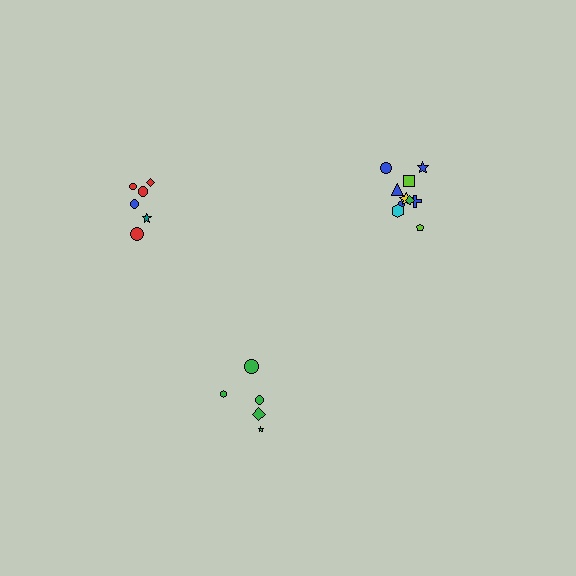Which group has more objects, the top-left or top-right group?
The top-right group.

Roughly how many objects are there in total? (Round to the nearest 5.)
Roughly 20 objects in total.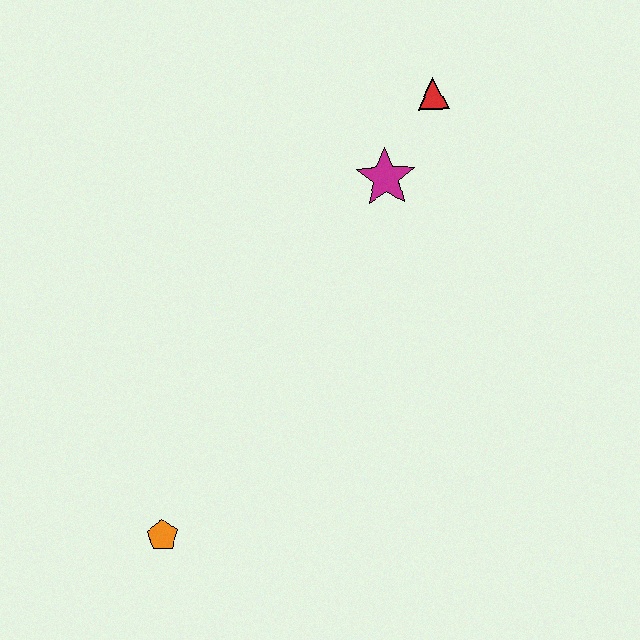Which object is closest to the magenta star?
The red triangle is closest to the magenta star.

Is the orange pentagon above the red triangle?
No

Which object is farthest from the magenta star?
The orange pentagon is farthest from the magenta star.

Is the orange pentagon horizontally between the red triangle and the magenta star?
No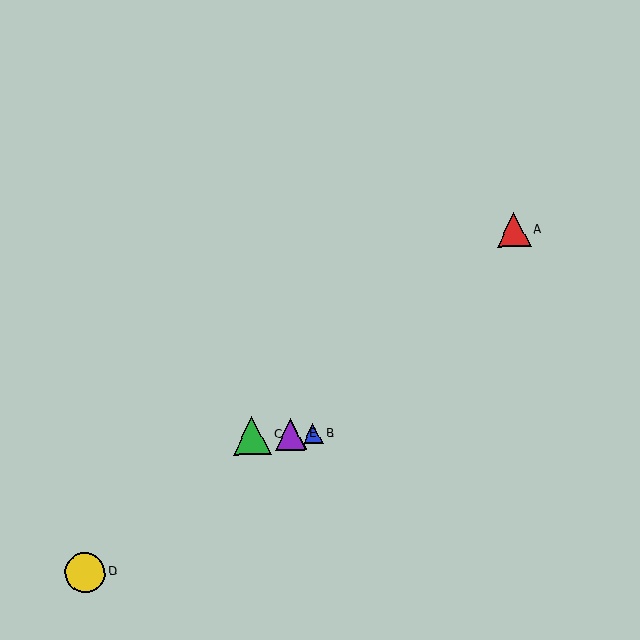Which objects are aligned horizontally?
Objects B, C, E are aligned horizontally.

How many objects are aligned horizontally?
3 objects (B, C, E) are aligned horizontally.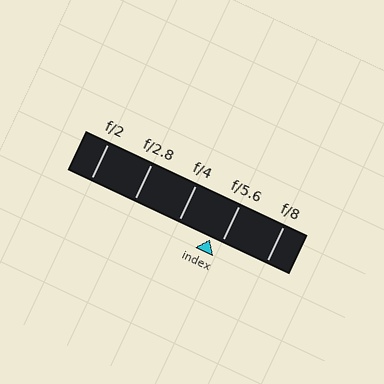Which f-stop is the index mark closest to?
The index mark is closest to f/5.6.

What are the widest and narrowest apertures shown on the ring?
The widest aperture shown is f/2 and the narrowest is f/8.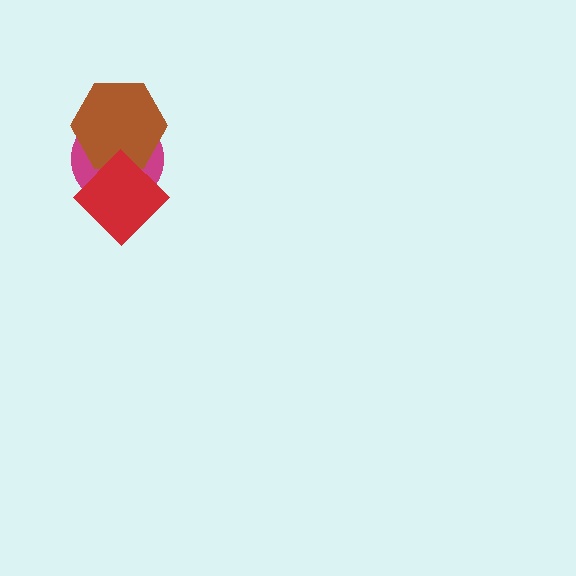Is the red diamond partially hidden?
No, no other shape covers it.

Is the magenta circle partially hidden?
Yes, it is partially covered by another shape.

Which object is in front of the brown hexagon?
The red diamond is in front of the brown hexagon.